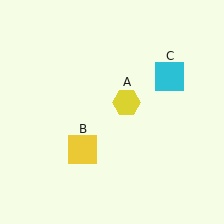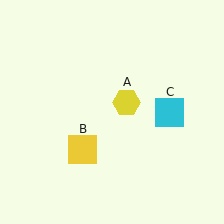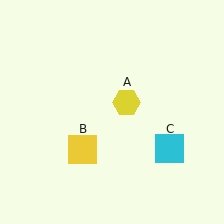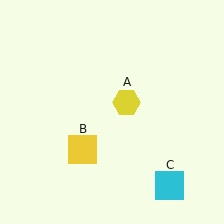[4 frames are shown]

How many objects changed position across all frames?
1 object changed position: cyan square (object C).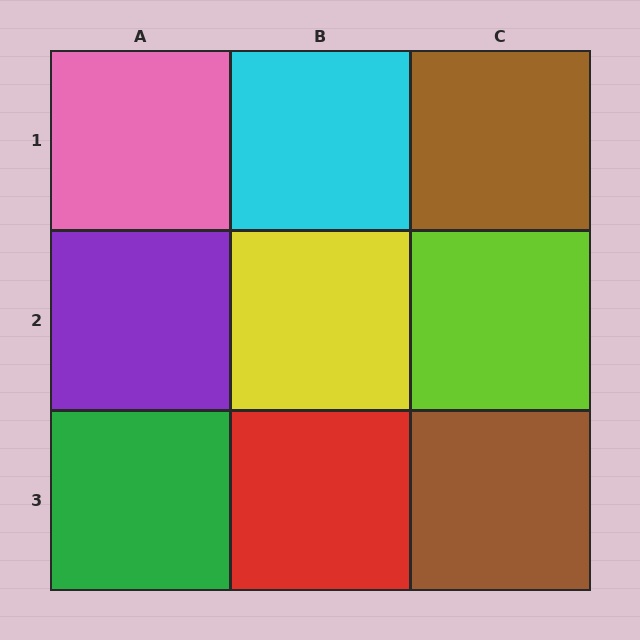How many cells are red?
1 cell is red.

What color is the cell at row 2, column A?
Purple.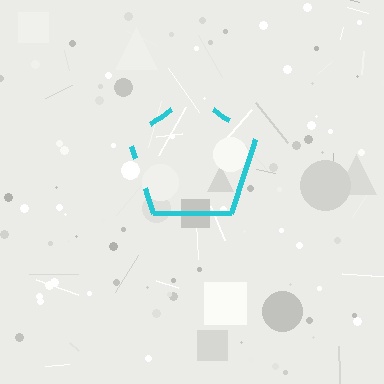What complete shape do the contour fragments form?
The contour fragments form a pentagon.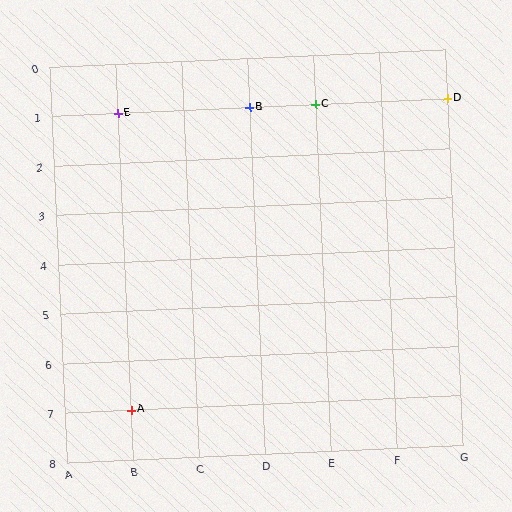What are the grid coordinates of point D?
Point D is at grid coordinates (G, 1).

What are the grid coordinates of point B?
Point B is at grid coordinates (D, 1).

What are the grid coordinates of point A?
Point A is at grid coordinates (B, 7).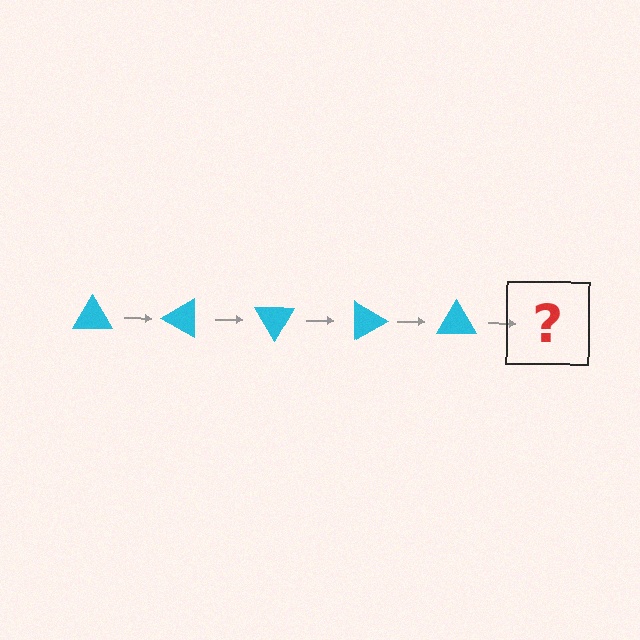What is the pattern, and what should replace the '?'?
The pattern is that the triangle rotates 30 degrees each step. The '?' should be a cyan triangle rotated 150 degrees.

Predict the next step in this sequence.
The next step is a cyan triangle rotated 150 degrees.